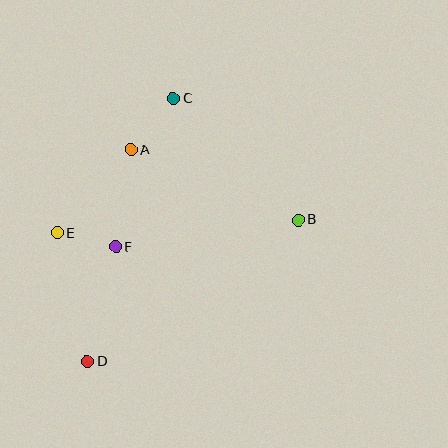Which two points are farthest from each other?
Points C and D are farthest from each other.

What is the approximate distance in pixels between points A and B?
The distance between A and B is approximately 182 pixels.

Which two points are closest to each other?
Points E and F are closest to each other.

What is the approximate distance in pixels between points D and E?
The distance between D and E is approximately 132 pixels.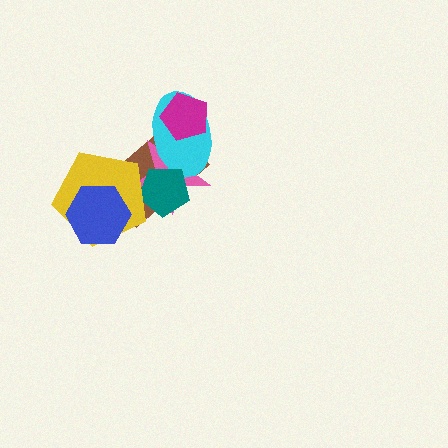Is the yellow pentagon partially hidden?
Yes, it is partially covered by another shape.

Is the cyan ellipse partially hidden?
Yes, it is partially covered by another shape.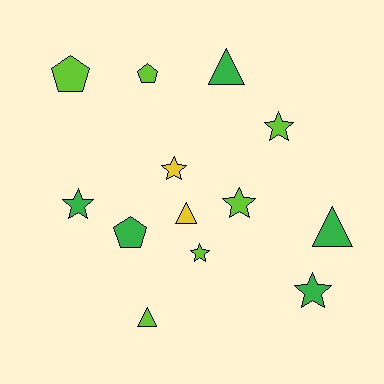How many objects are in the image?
There are 13 objects.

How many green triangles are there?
There are 2 green triangles.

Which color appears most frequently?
Lime, with 6 objects.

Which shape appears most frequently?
Star, with 6 objects.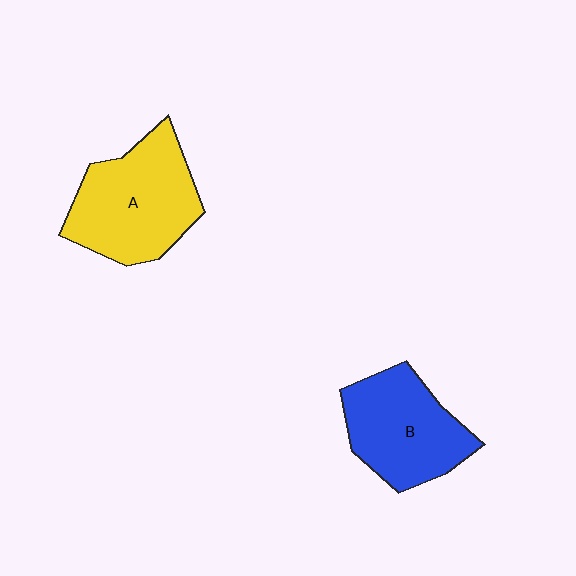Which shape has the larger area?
Shape A (yellow).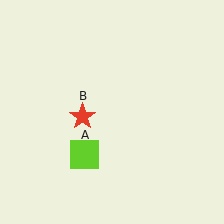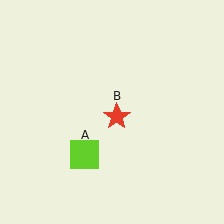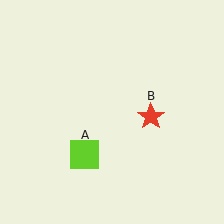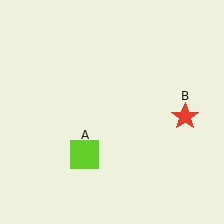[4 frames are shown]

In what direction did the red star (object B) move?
The red star (object B) moved right.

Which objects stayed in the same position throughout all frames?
Lime square (object A) remained stationary.